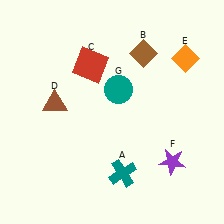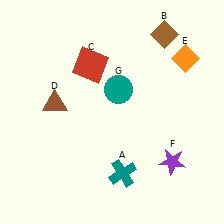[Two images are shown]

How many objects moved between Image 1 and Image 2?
1 object moved between the two images.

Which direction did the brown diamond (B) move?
The brown diamond (B) moved right.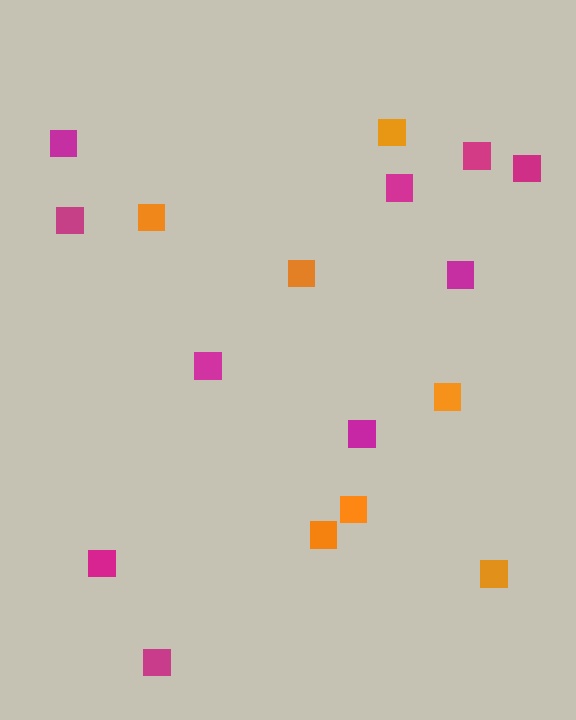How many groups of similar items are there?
There are 2 groups: one group of orange squares (7) and one group of magenta squares (10).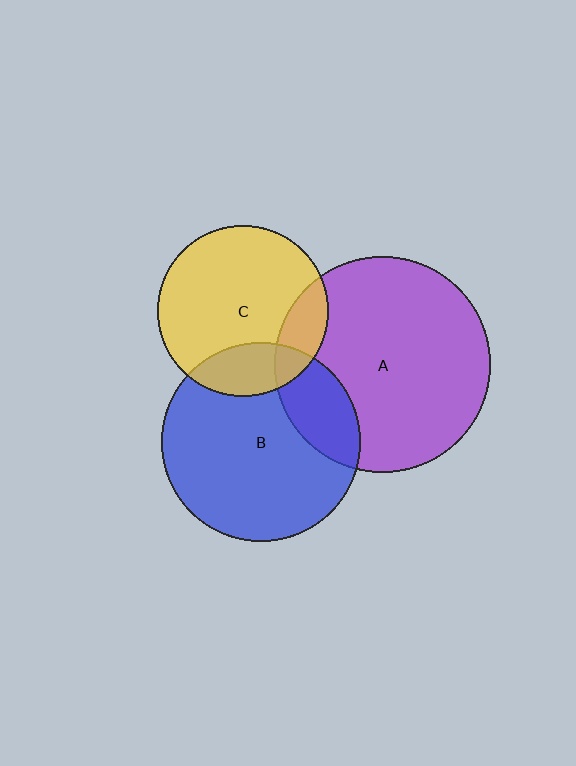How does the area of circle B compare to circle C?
Approximately 1.4 times.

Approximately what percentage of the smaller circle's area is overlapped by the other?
Approximately 15%.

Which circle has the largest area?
Circle A (purple).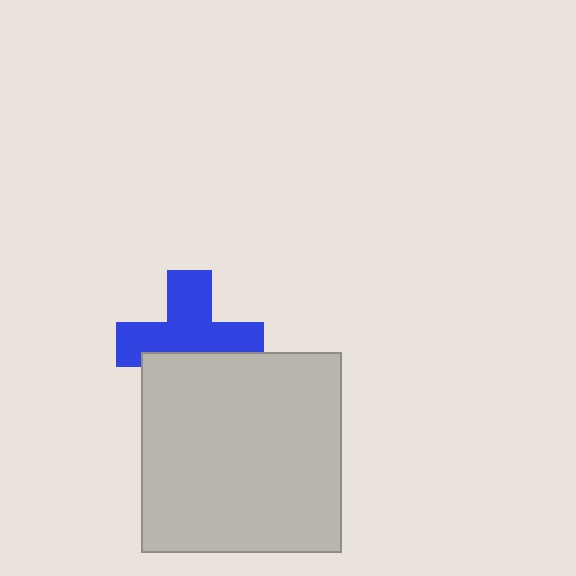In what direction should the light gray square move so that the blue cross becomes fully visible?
The light gray square should move down. That is the shortest direction to clear the overlap and leave the blue cross fully visible.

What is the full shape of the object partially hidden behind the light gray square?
The partially hidden object is a blue cross.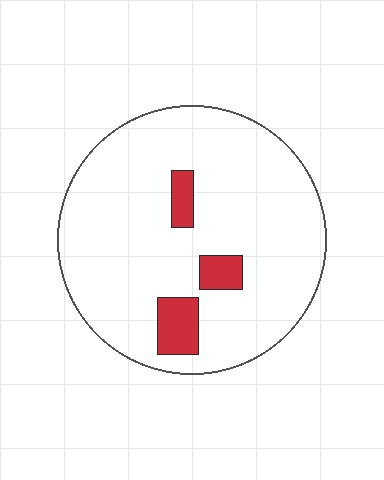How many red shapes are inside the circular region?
3.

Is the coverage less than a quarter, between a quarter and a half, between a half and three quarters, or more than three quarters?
Less than a quarter.